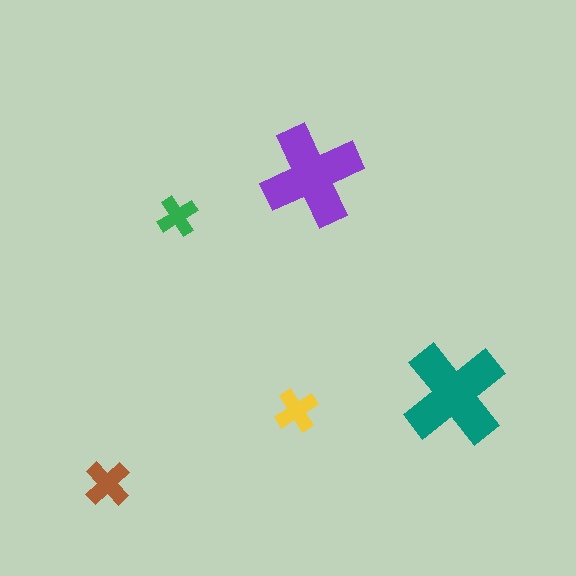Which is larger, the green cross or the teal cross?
The teal one.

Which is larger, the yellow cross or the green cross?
The yellow one.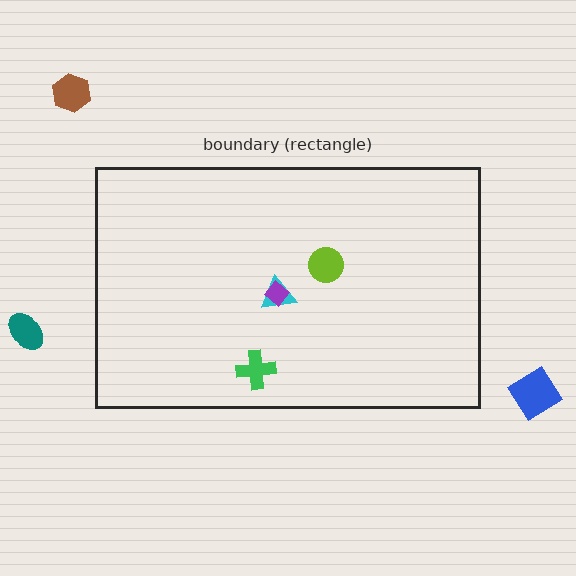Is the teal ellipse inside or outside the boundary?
Outside.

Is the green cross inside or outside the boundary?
Inside.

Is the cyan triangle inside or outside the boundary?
Inside.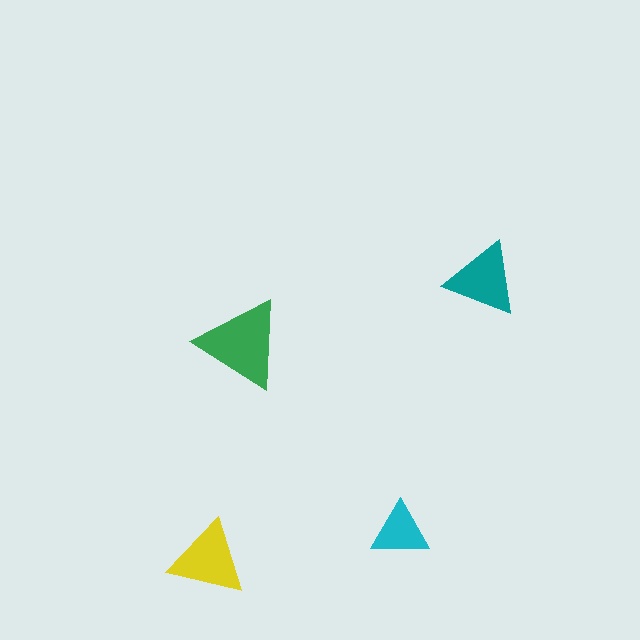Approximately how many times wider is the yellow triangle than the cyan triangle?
About 1.5 times wider.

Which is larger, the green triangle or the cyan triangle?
The green one.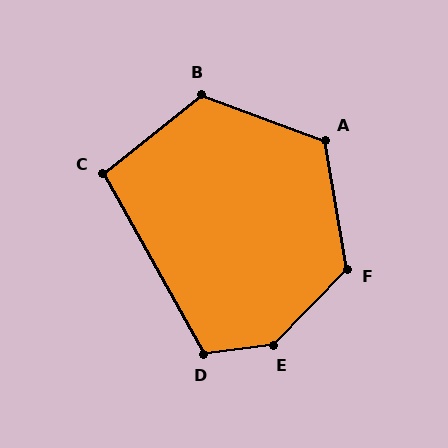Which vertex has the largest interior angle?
E, at approximately 141 degrees.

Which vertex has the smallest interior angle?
C, at approximately 100 degrees.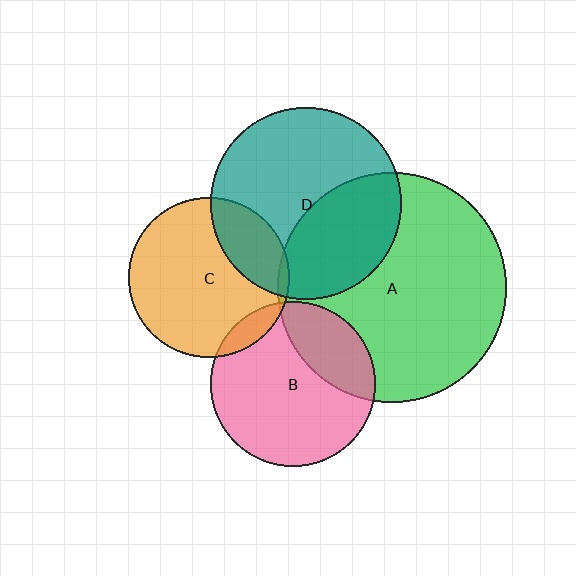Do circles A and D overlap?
Yes.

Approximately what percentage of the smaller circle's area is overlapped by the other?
Approximately 40%.